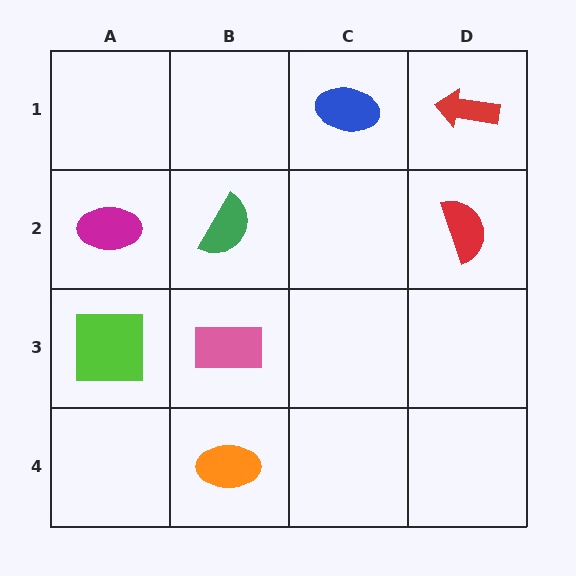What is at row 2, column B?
A green semicircle.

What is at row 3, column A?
A lime square.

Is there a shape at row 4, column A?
No, that cell is empty.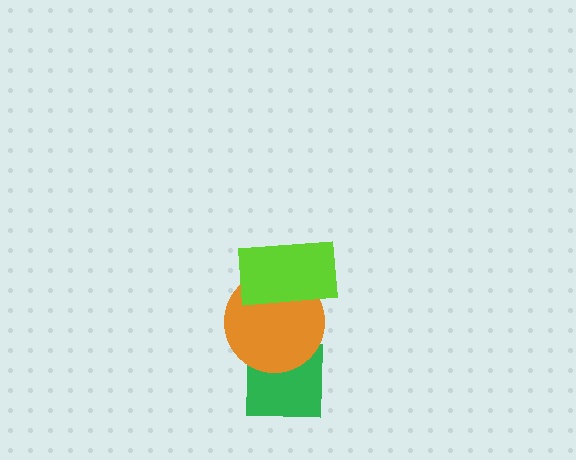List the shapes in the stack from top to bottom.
From top to bottom: the lime rectangle, the orange circle, the green square.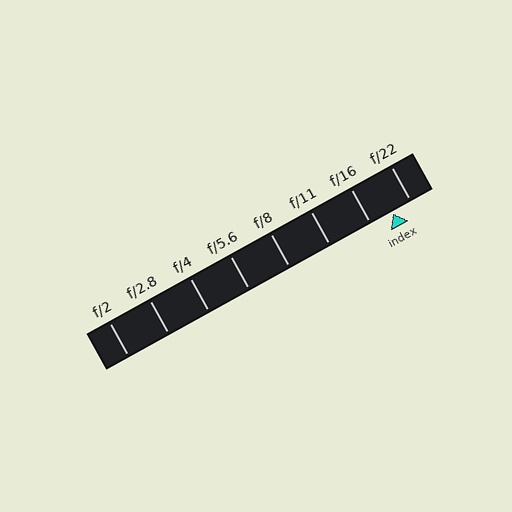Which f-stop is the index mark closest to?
The index mark is closest to f/22.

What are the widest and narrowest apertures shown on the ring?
The widest aperture shown is f/2 and the narrowest is f/22.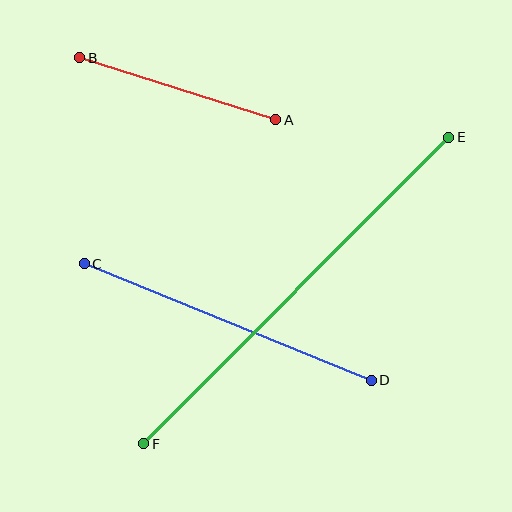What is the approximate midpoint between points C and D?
The midpoint is at approximately (228, 322) pixels.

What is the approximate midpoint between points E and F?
The midpoint is at approximately (296, 291) pixels.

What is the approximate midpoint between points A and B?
The midpoint is at approximately (178, 89) pixels.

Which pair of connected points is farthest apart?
Points E and F are farthest apart.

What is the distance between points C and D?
The distance is approximately 310 pixels.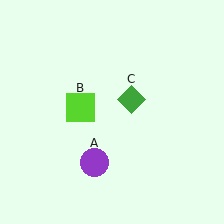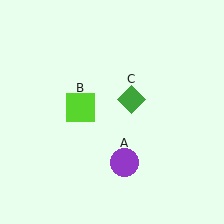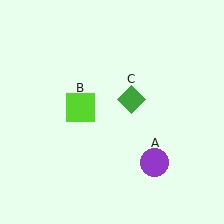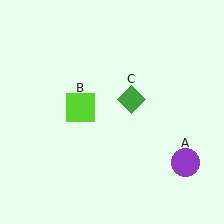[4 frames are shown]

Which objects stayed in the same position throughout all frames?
Lime square (object B) and green diamond (object C) remained stationary.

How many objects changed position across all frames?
1 object changed position: purple circle (object A).